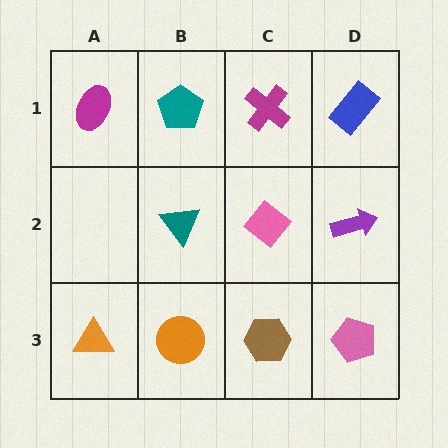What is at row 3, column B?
An orange circle.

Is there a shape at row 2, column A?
No, that cell is empty.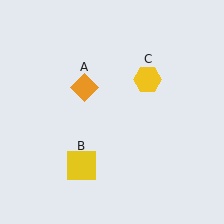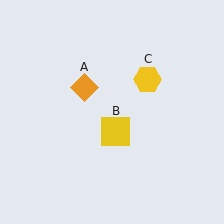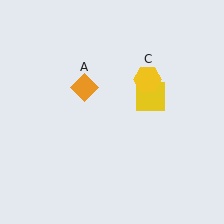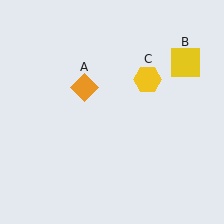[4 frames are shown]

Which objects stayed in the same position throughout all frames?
Orange diamond (object A) and yellow hexagon (object C) remained stationary.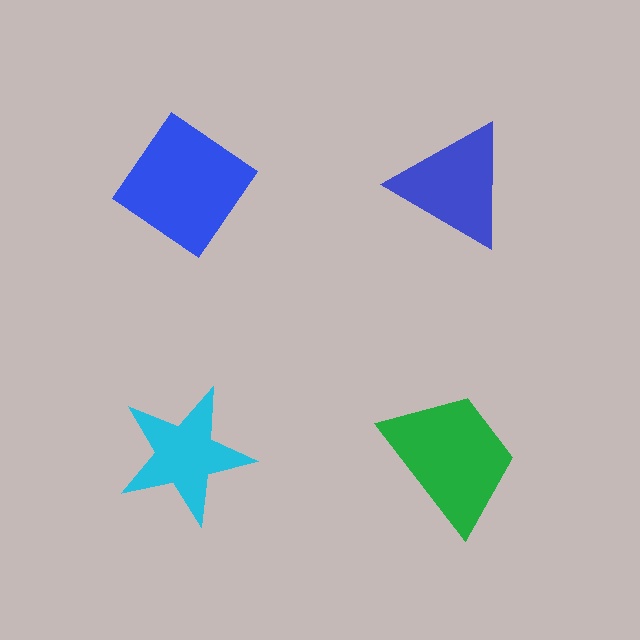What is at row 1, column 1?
A blue diamond.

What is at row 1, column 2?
A blue triangle.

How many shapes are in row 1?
2 shapes.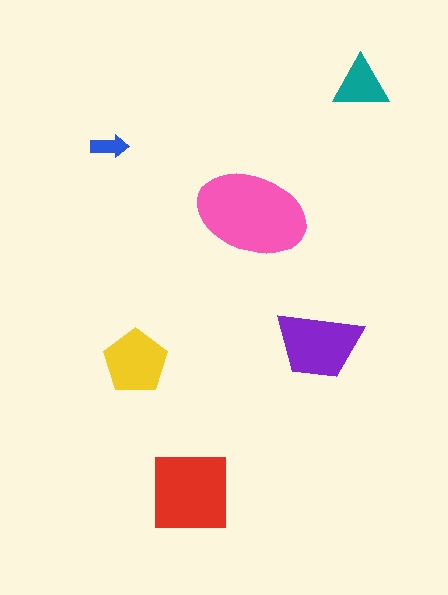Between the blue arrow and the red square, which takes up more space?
The red square.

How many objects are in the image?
There are 6 objects in the image.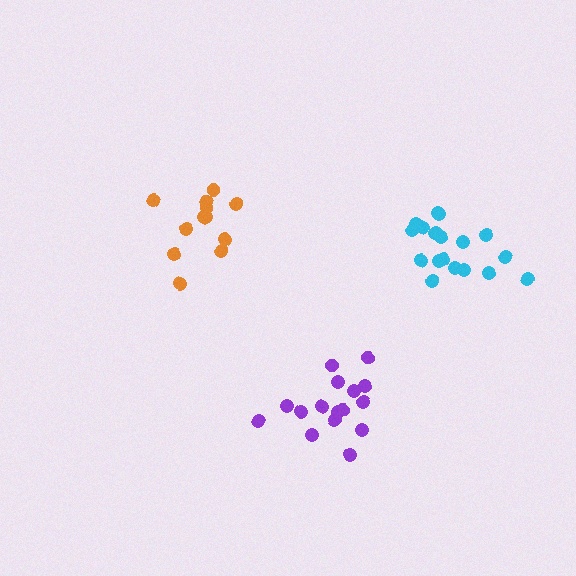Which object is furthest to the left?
The orange cluster is leftmost.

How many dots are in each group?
Group 1: 12 dots, Group 2: 16 dots, Group 3: 18 dots (46 total).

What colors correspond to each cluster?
The clusters are colored: orange, purple, cyan.